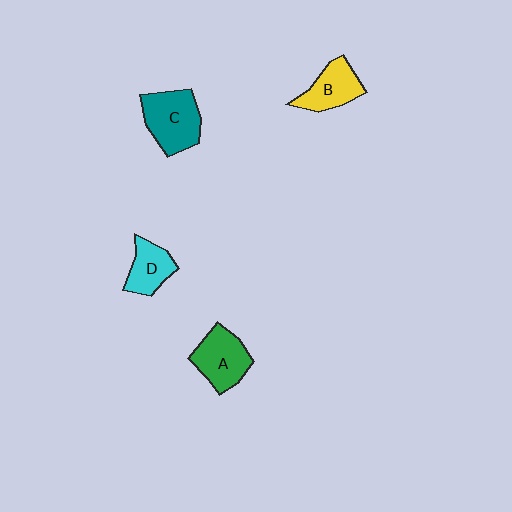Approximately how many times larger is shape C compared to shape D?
Approximately 1.5 times.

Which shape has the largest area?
Shape C (teal).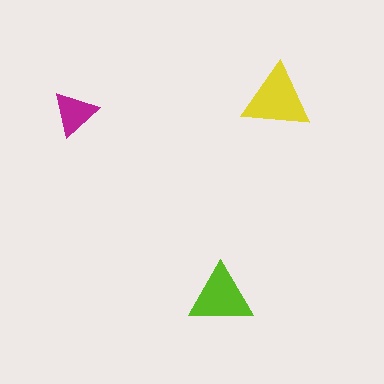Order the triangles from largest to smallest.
the yellow one, the lime one, the magenta one.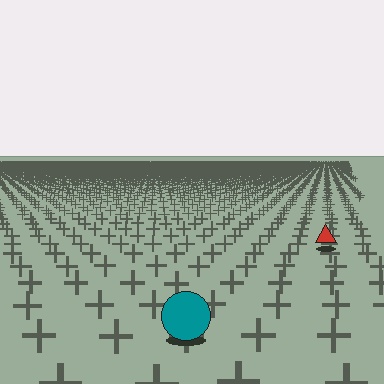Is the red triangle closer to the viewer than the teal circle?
No. The teal circle is closer — you can tell from the texture gradient: the ground texture is coarser near it.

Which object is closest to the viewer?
The teal circle is closest. The texture marks near it are larger and more spread out.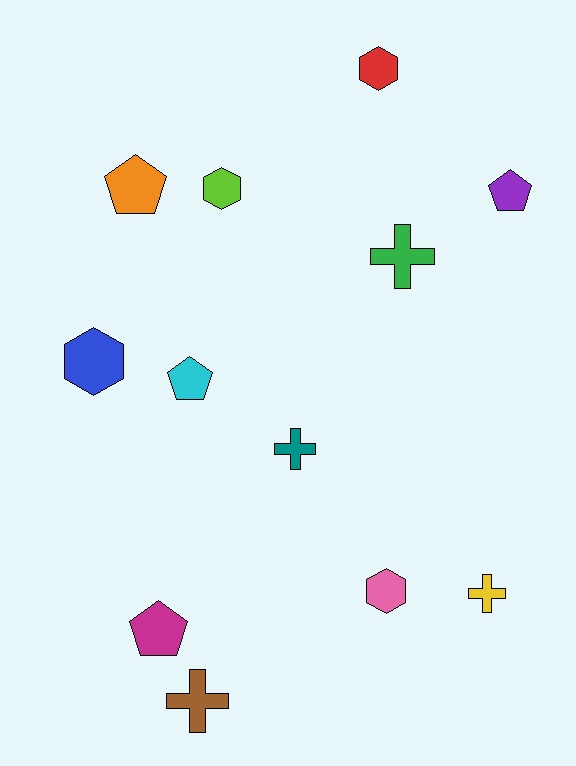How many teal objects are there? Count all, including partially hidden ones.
There is 1 teal object.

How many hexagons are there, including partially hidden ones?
There are 4 hexagons.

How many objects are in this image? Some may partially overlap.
There are 12 objects.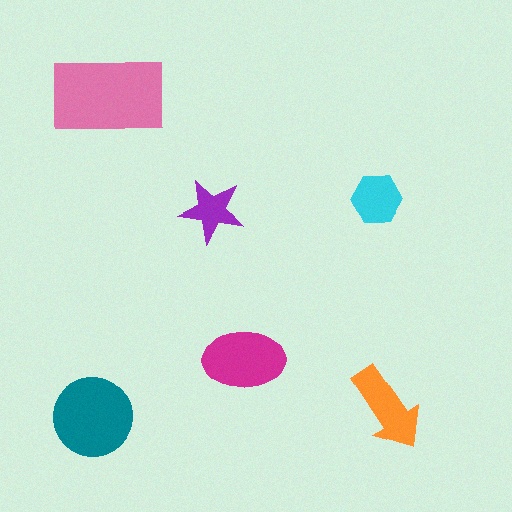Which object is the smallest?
The purple star.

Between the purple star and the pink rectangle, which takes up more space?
The pink rectangle.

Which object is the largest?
The pink rectangle.